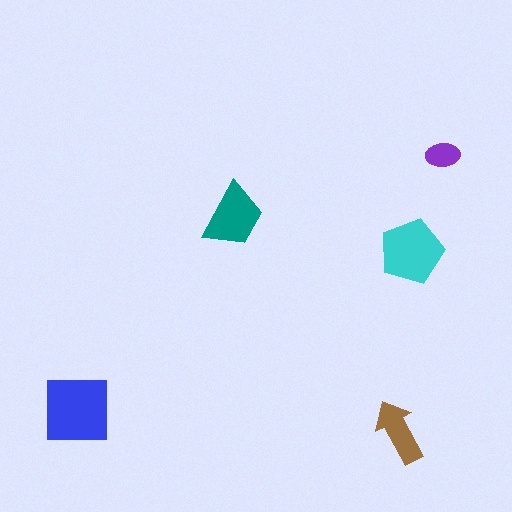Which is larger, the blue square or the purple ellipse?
The blue square.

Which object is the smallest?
The purple ellipse.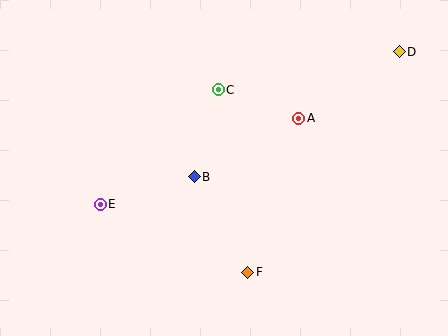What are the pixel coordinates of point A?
Point A is at (299, 118).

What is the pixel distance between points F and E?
The distance between F and E is 163 pixels.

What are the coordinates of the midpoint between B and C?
The midpoint between B and C is at (206, 133).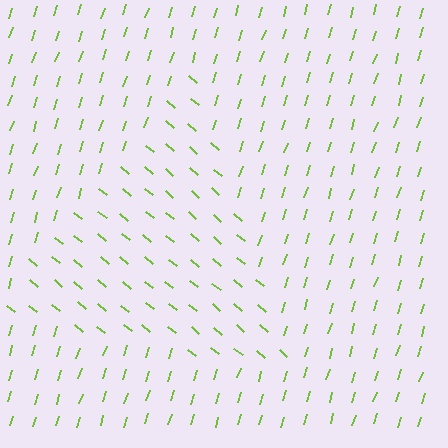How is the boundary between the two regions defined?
The boundary is defined purely by a change in line orientation (approximately 67 degrees difference). All lines are the same color and thickness.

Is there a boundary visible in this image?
Yes, there is a texture boundary formed by a change in line orientation.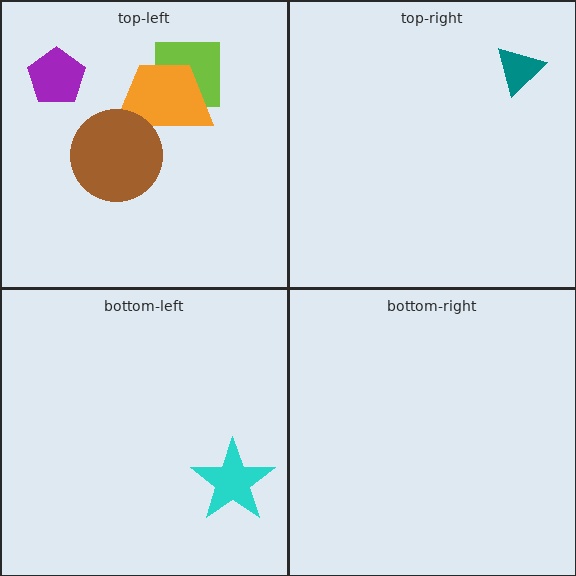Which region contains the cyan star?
The bottom-left region.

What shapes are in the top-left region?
The purple pentagon, the lime square, the orange trapezoid, the brown circle.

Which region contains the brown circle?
The top-left region.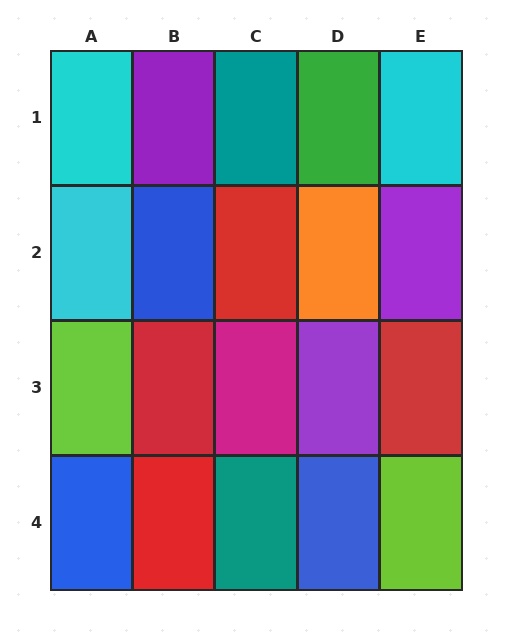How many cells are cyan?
3 cells are cyan.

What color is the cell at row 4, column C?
Teal.